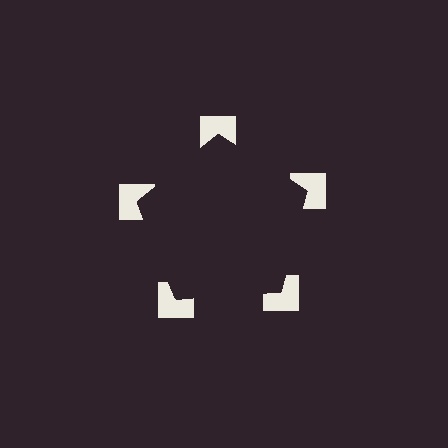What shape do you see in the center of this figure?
An illusory pentagon — its edges are inferred from the aligned wedge cuts in the notched squares, not physically drawn.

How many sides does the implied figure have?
5 sides.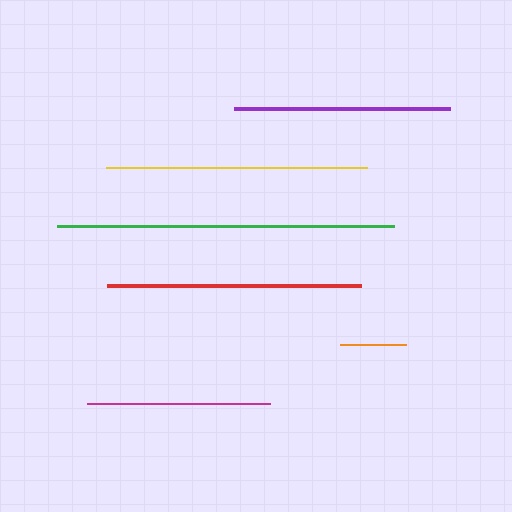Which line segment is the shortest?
The orange line is the shortest at approximately 67 pixels.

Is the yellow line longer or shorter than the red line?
The yellow line is longer than the red line.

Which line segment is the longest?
The green line is the longest at approximately 337 pixels.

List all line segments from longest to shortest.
From longest to shortest: green, yellow, red, purple, magenta, orange.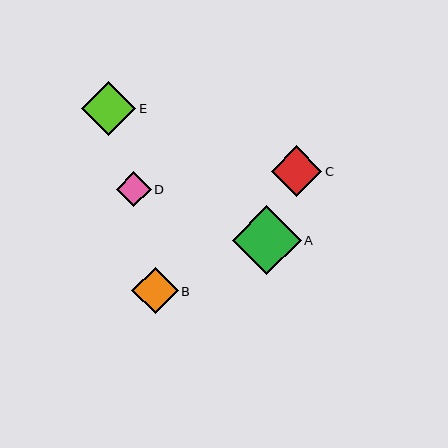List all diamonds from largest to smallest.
From largest to smallest: A, E, C, B, D.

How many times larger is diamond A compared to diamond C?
Diamond A is approximately 1.4 times the size of diamond C.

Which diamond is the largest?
Diamond A is the largest with a size of approximately 69 pixels.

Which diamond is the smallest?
Diamond D is the smallest with a size of approximately 35 pixels.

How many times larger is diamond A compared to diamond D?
Diamond A is approximately 2.0 times the size of diamond D.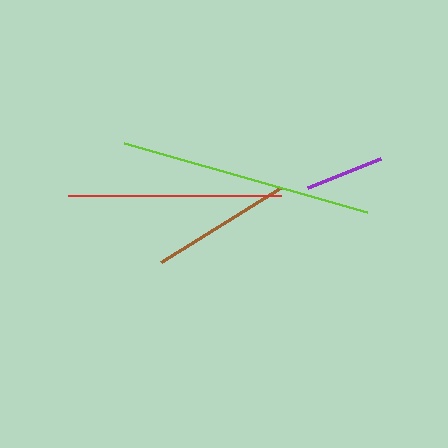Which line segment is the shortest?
The purple line is the shortest at approximately 78 pixels.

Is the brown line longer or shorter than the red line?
The red line is longer than the brown line.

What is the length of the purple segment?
The purple segment is approximately 78 pixels long.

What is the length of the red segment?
The red segment is approximately 213 pixels long.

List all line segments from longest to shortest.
From longest to shortest: lime, red, brown, purple.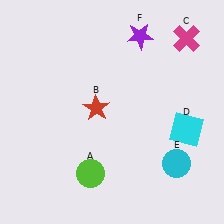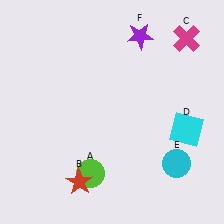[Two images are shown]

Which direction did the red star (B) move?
The red star (B) moved down.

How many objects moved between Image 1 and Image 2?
1 object moved between the two images.